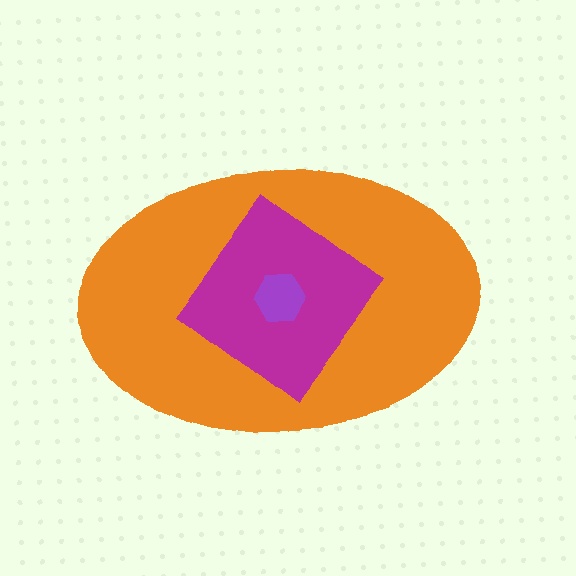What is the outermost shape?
The orange ellipse.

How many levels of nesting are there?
3.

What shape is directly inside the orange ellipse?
The magenta diamond.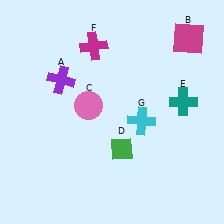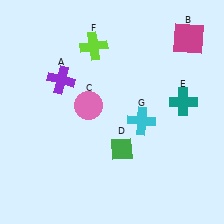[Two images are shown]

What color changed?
The cross (F) changed from magenta in Image 1 to lime in Image 2.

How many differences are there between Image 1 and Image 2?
There is 1 difference between the two images.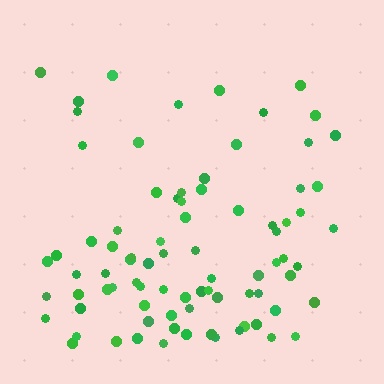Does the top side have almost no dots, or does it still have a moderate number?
Still a moderate number, just noticeably fewer than the bottom.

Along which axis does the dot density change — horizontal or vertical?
Vertical.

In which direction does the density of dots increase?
From top to bottom, with the bottom side densest.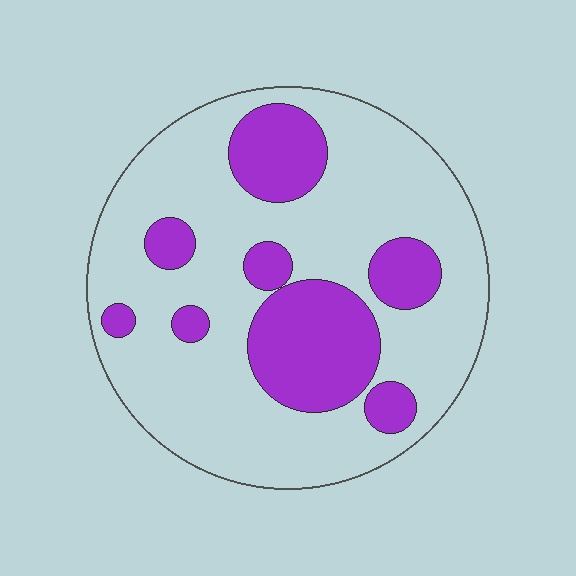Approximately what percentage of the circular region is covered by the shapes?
Approximately 25%.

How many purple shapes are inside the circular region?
8.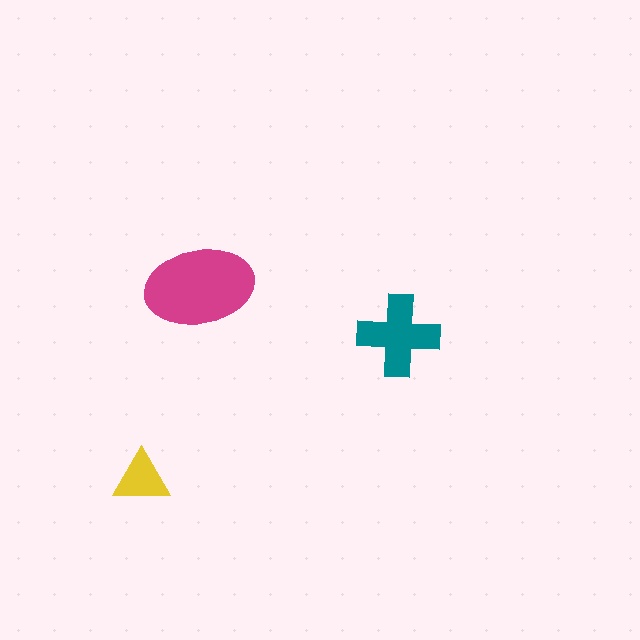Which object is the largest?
The magenta ellipse.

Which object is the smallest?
The yellow triangle.